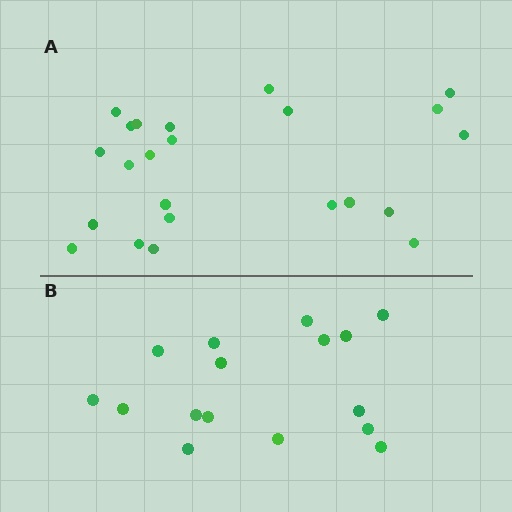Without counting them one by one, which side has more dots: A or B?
Region A (the top region) has more dots.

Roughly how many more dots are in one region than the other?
Region A has roughly 8 or so more dots than region B.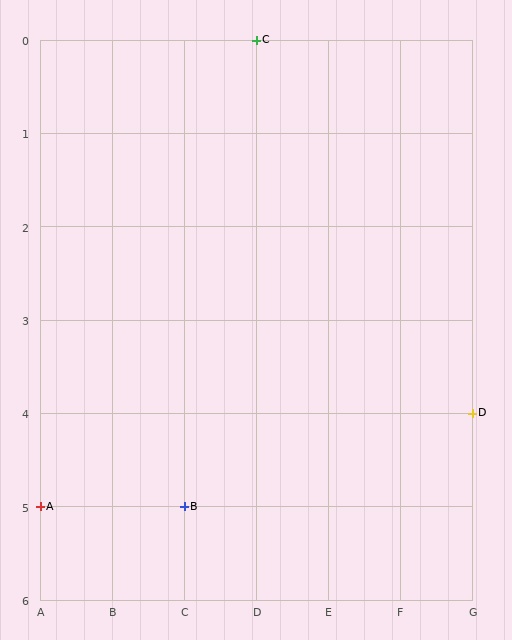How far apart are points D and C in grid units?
Points D and C are 3 columns and 4 rows apart (about 5.0 grid units diagonally).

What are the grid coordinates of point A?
Point A is at grid coordinates (A, 5).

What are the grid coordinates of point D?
Point D is at grid coordinates (G, 4).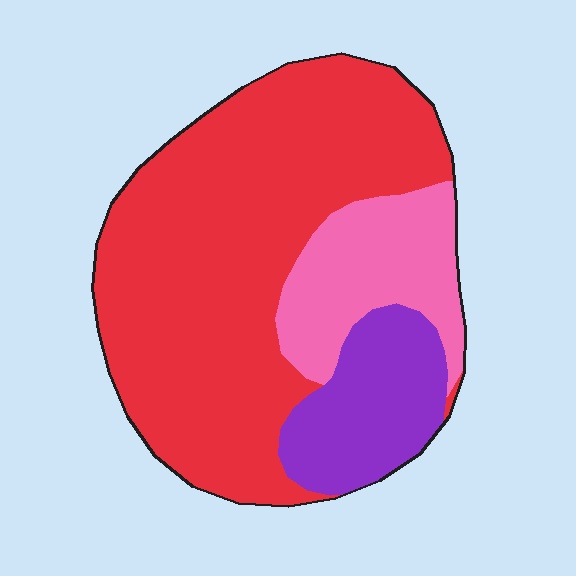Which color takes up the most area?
Red, at roughly 65%.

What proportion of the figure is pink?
Pink takes up about one sixth (1/6) of the figure.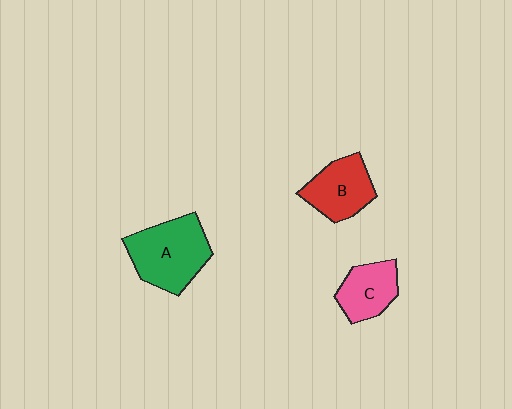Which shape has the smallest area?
Shape C (pink).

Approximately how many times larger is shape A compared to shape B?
Approximately 1.4 times.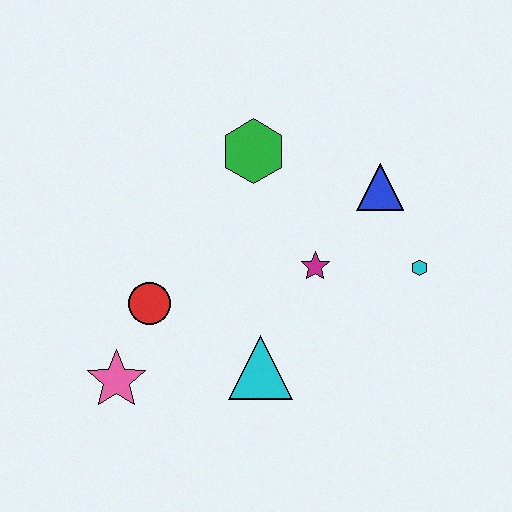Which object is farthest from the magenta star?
The pink star is farthest from the magenta star.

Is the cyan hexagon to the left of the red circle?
No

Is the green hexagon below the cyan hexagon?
No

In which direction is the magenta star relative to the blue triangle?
The magenta star is below the blue triangle.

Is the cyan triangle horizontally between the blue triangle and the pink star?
Yes